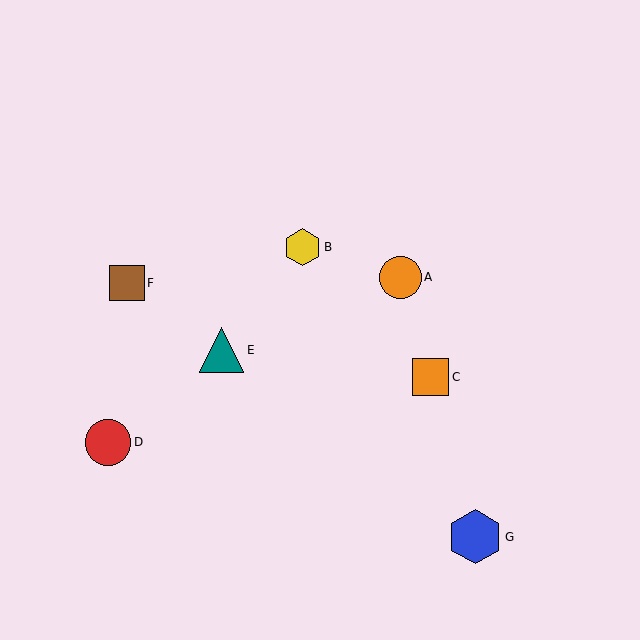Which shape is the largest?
The blue hexagon (labeled G) is the largest.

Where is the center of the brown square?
The center of the brown square is at (127, 283).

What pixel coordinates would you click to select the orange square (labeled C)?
Click at (431, 377) to select the orange square C.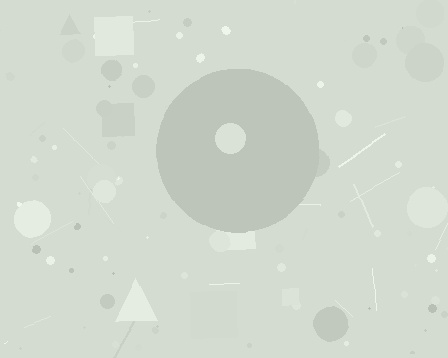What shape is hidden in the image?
A circle is hidden in the image.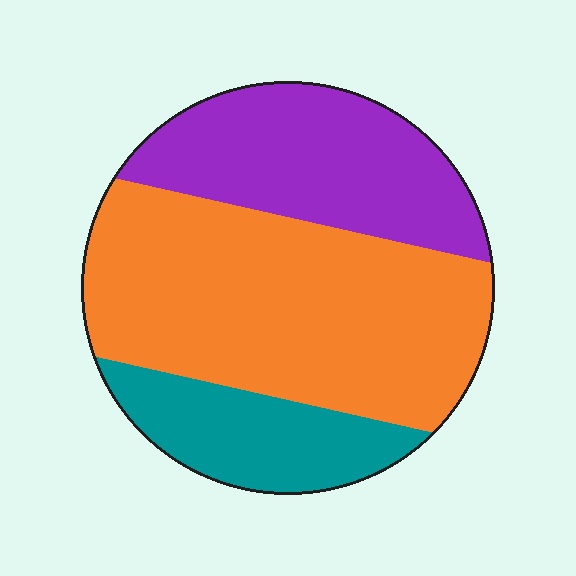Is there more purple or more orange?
Orange.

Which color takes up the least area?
Teal, at roughly 20%.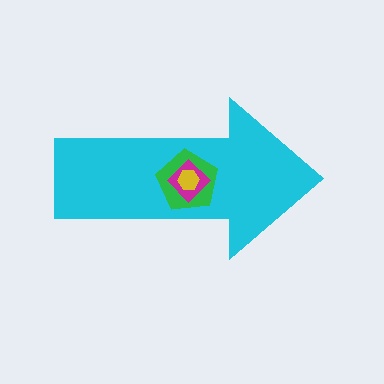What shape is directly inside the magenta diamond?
The yellow hexagon.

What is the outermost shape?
The cyan arrow.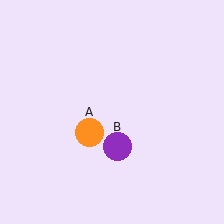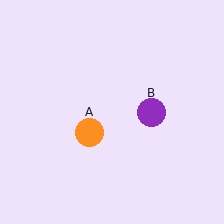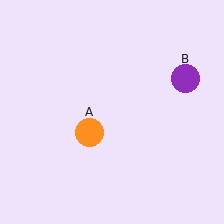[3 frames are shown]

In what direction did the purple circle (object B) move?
The purple circle (object B) moved up and to the right.